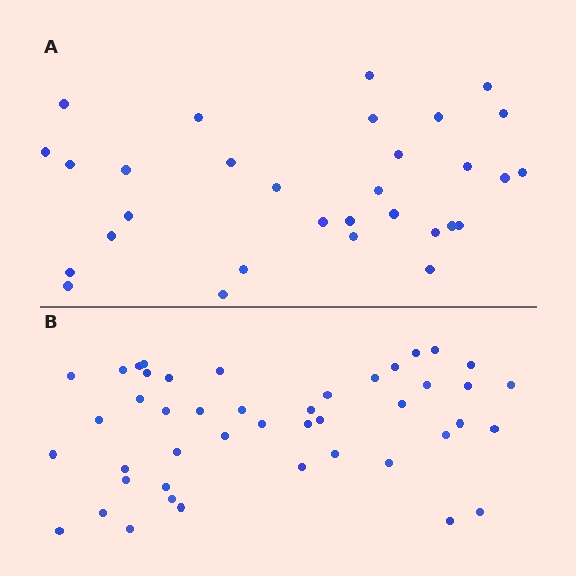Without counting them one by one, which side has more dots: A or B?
Region B (the bottom region) has more dots.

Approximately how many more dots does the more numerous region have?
Region B has approximately 15 more dots than region A.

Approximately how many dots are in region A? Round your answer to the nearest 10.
About 30 dots. (The exact count is 31, which rounds to 30.)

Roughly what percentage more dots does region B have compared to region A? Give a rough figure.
About 45% more.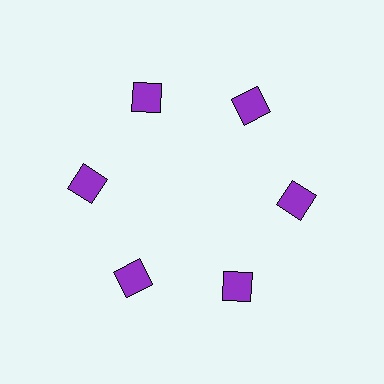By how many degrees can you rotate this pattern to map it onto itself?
The pattern maps onto itself every 60 degrees of rotation.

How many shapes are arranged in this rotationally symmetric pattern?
There are 6 shapes, arranged in 6 groups of 1.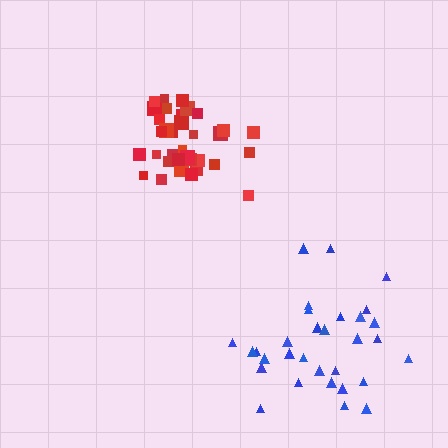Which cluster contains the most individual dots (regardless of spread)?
Red (35).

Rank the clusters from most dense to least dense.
red, blue.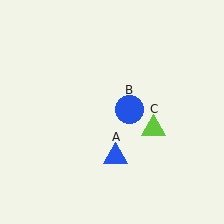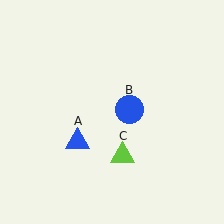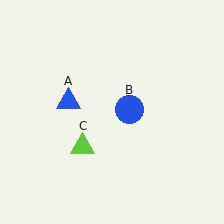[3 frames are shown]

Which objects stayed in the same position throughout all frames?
Blue circle (object B) remained stationary.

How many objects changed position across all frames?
2 objects changed position: blue triangle (object A), lime triangle (object C).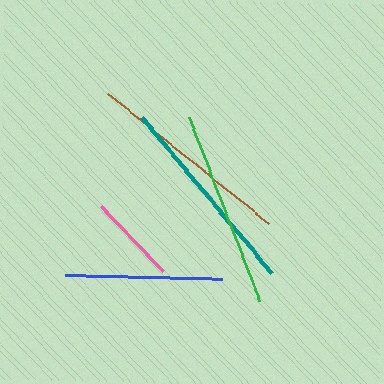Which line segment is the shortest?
The pink line is the shortest at approximately 90 pixels.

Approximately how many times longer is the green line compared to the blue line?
The green line is approximately 1.3 times the length of the blue line.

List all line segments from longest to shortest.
From longest to shortest: brown, teal, green, blue, pink.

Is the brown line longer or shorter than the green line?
The brown line is longer than the green line.